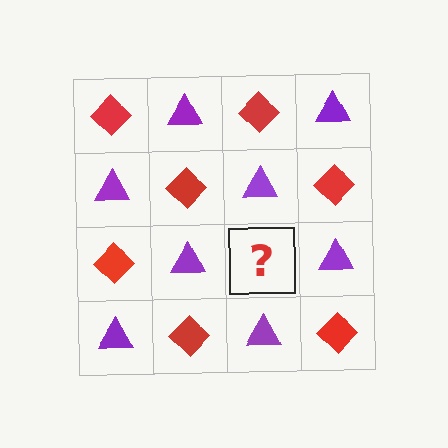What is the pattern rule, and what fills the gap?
The rule is that it alternates red diamond and purple triangle in a checkerboard pattern. The gap should be filled with a red diamond.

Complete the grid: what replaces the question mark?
The question mark should be replaced with a red diamond.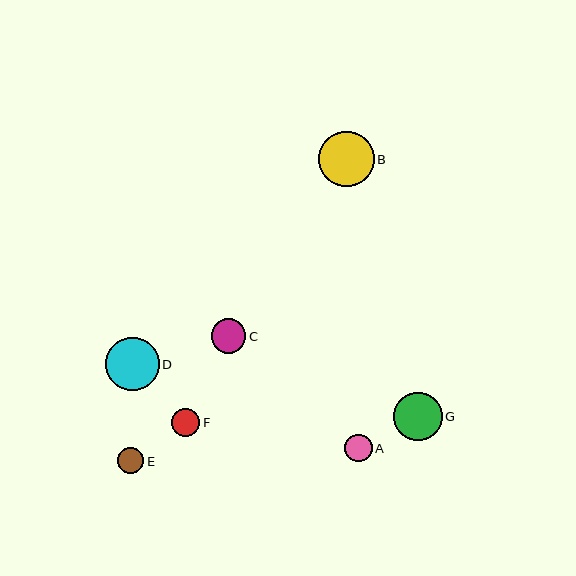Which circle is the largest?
Circle B is the largest with a size of approximately 55 pixels.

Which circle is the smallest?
Circle E is the smallest with a size of approximately 26 pixels.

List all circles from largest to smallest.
From largest to smallest: B, D, G, C, F, A, E.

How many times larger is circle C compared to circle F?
Circle C is approximately 1.2 times the size of circle F.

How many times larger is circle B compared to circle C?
Circle B is approximately 1.6 times the size of circle C.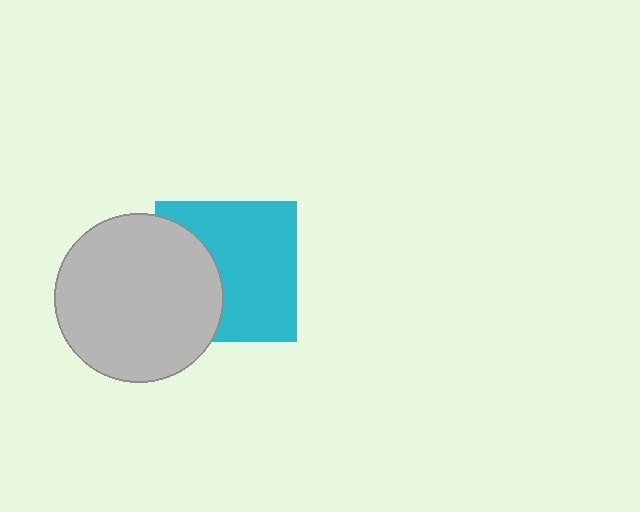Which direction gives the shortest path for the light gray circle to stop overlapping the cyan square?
Moving left gives the shortest separation.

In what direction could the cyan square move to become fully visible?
The cyan square could move right. That would shift it out from behind the light gray circle entirely.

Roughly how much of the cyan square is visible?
About half of it is visible (roughly 64%).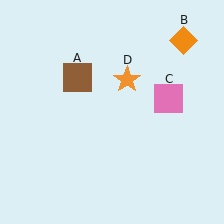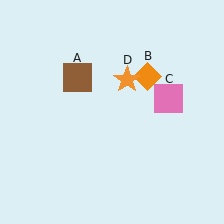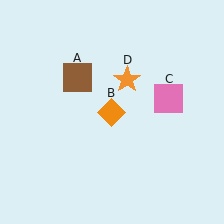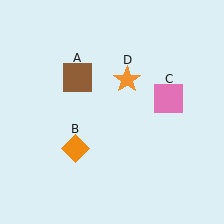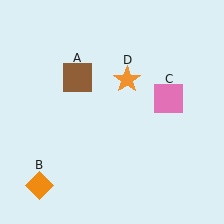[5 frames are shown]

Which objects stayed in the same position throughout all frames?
Brown square (object A) and pink square (object C) and orange star (object D) remained stationary.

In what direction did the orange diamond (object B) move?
The orange diamond (object B) moved down and to the left.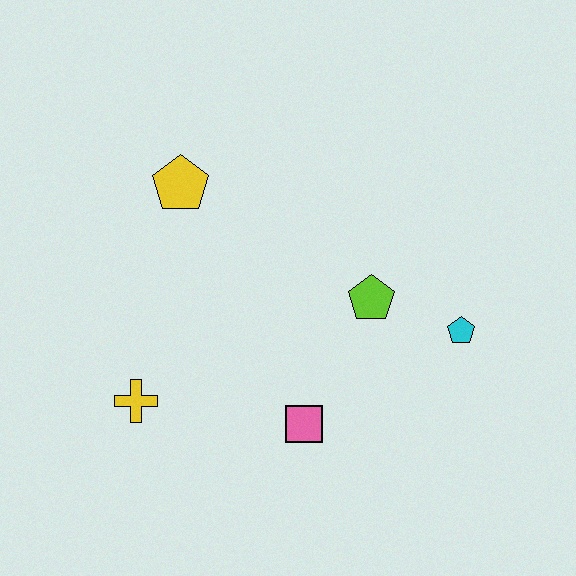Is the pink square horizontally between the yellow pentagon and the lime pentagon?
Yes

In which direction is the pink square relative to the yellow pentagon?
The pink square is below the yellow pentagon.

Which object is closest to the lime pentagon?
The cyan pentagon is closest to the lime pentagon.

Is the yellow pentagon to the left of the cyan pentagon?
Yes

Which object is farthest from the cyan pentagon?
The yellow cross is farthest from the cyan pentagon.